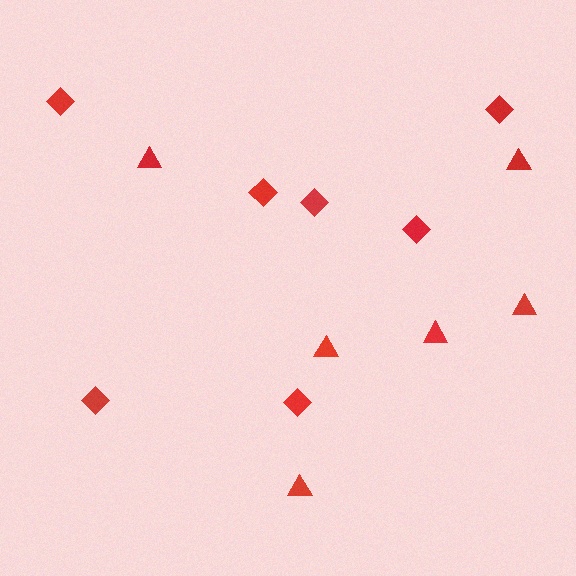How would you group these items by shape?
There are 2 groups: one group of triangles (6) and one group of diamonds (7).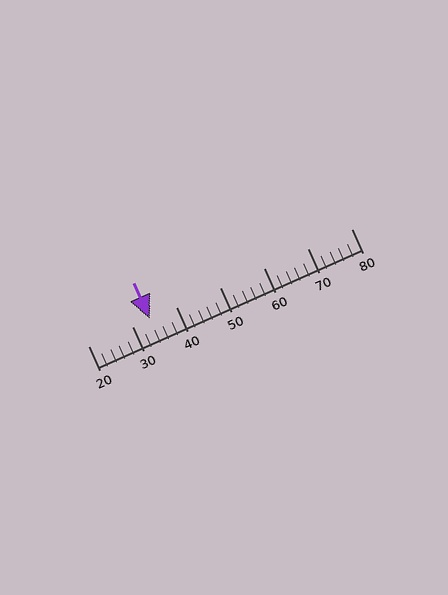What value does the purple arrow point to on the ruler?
The purple arrow points to approximately 34.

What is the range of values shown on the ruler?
The ruler shows values from 20 to 80.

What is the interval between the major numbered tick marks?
The major tick marks are spaced 10 units apart.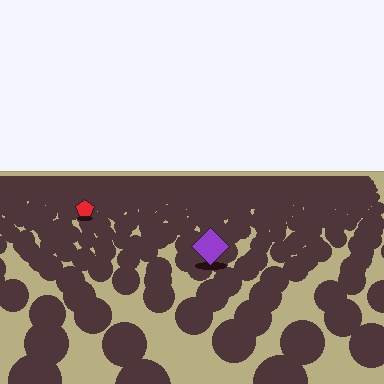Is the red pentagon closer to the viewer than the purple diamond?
No. The purple diamond is closer — you can tell from the texture gradient: the ground texture is coarser near it.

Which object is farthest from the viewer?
The red pentagon is farthest from the viewer. It appears smaller and the ground texture around it is denser.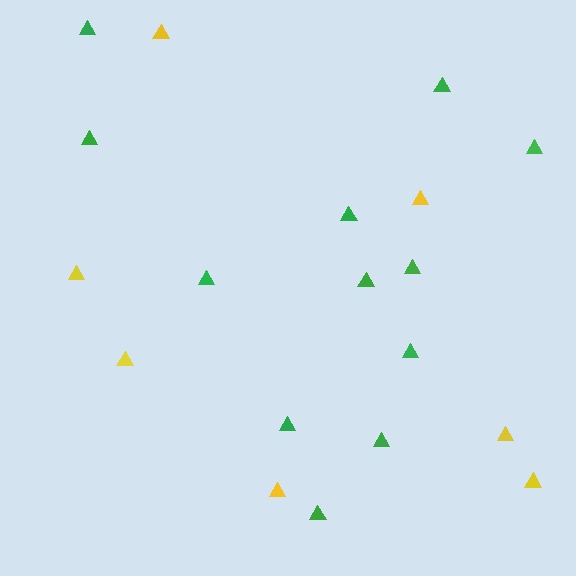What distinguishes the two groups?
There are 2 groups: one group of yellow triangles (7) and one group of green triangles (12).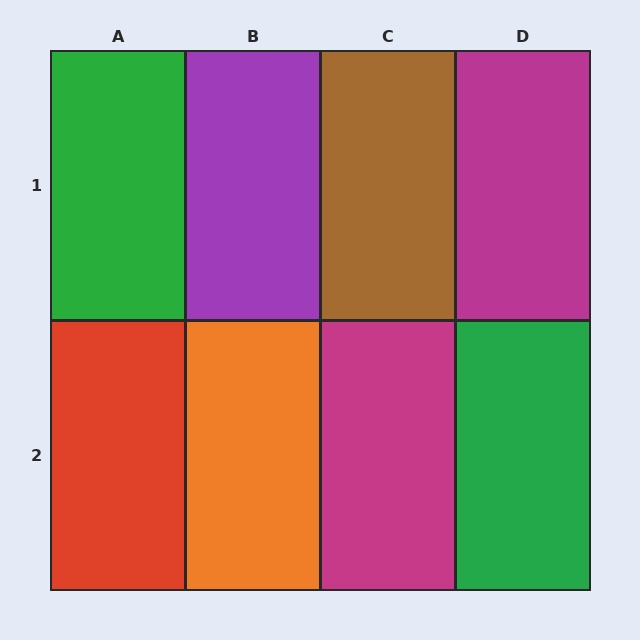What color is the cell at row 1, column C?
Brown.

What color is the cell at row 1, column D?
Magenta.